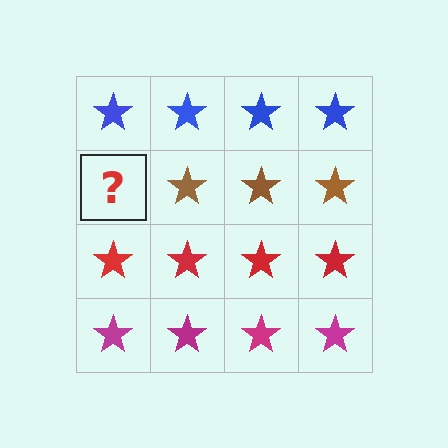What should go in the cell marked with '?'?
The missing cell should contain a brown star.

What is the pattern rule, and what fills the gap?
The rule is that each row has a consistent color. The gap should be filled with a brown star.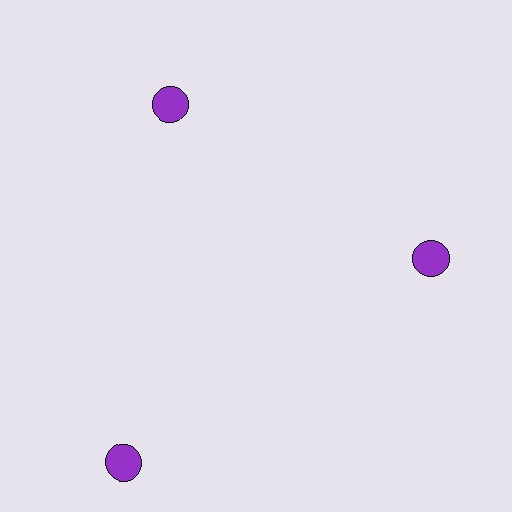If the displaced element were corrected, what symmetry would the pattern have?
It would have 3-fold rotational symmetry — the pattern would map onto itself every 120 degrees.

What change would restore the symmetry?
The symmetry would be restored by moving it inward, back onto the ring so that all 3 circles sit at equal angles and equal distance from the center.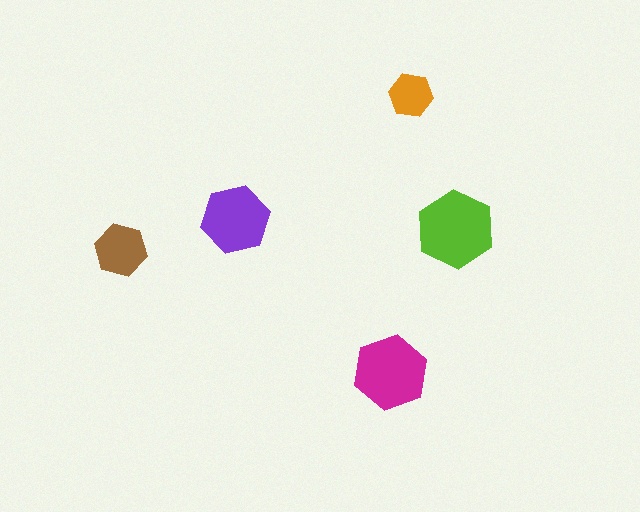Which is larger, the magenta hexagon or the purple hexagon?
The magenta one.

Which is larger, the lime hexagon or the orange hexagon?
The lime one.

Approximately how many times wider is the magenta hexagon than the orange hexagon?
About 1.5 times wider.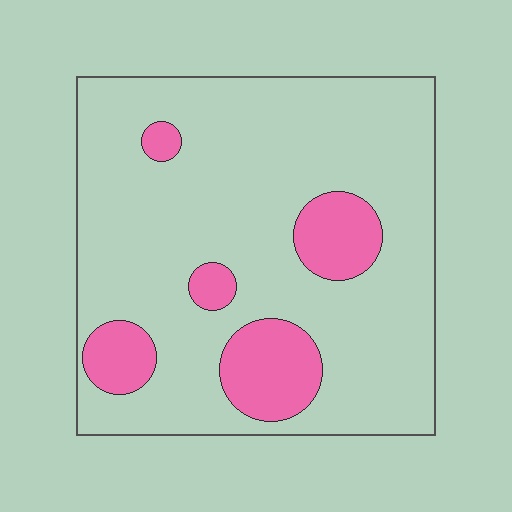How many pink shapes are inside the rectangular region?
5.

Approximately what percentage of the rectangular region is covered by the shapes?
Approximately 15%.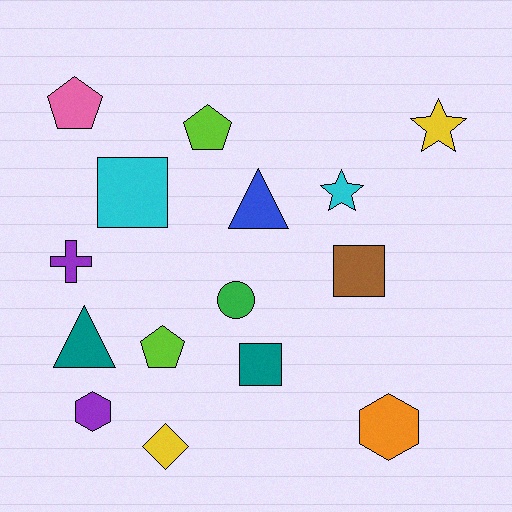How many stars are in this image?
There are 2 stars.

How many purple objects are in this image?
There are 2 purple objects.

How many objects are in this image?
There are 15 objects.